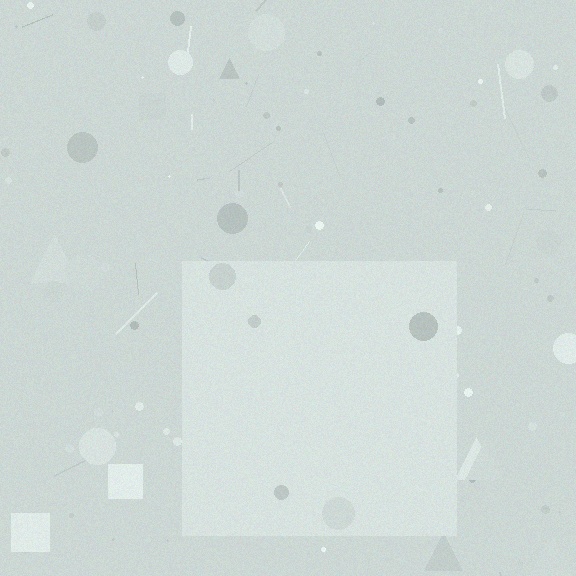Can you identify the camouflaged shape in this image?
The camouflaged shape is a square.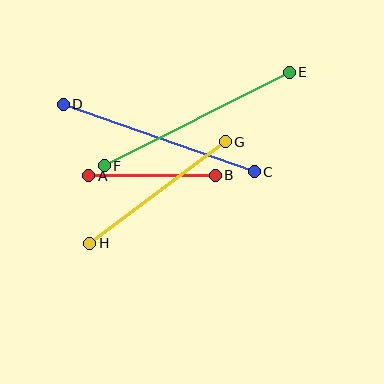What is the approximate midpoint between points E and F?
The midpoint is at approximately (197, 119) pixels.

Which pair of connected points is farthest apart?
Points E and F are farthest apart.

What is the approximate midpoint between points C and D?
The midpoint is at approximately (159, 138) pixels.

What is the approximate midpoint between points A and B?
The midpoint is at approximately (152, 176) pixels.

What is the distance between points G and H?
The distance is approximately 169 pixels.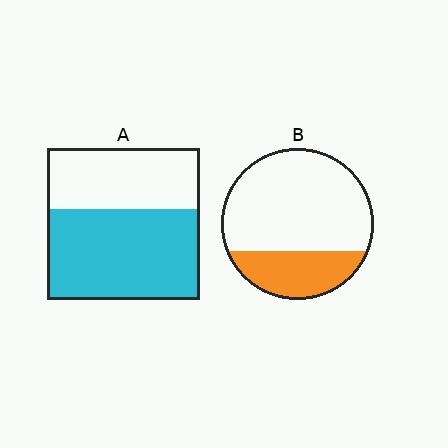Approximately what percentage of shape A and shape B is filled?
A is approximately 60% and B is approximately 30%.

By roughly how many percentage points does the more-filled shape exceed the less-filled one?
By roughly 30 percentage points (A over B).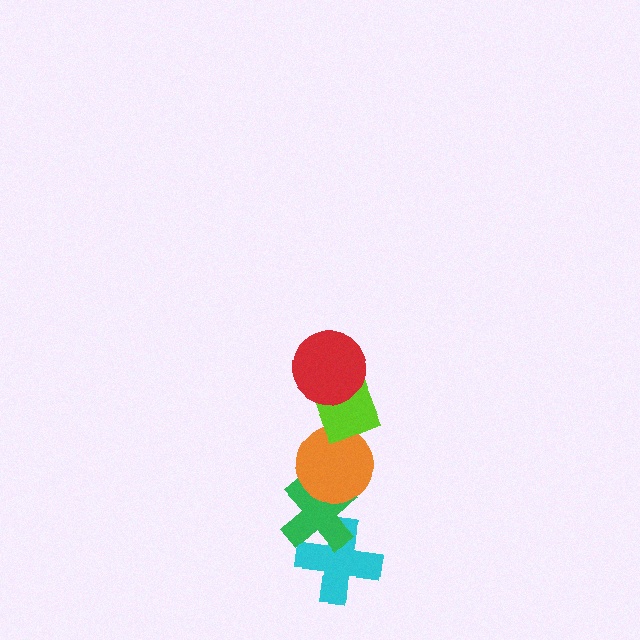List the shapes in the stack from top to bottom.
From top to bottom: the red circle, the lime diamond, the orange circle, the green cross, the cyan cross.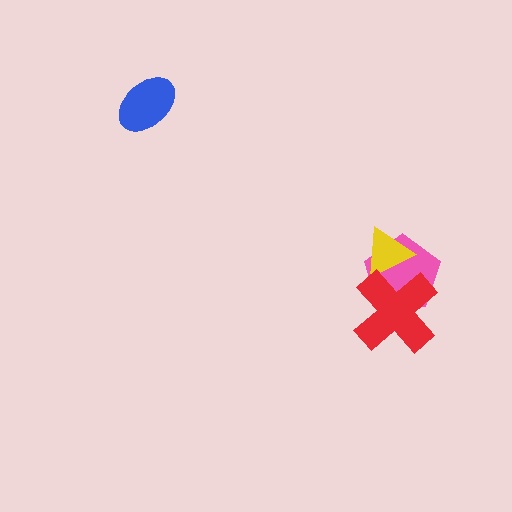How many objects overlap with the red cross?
2 objects overlap with the red cross.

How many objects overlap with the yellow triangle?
2 objects overlap with the yellow triangle.